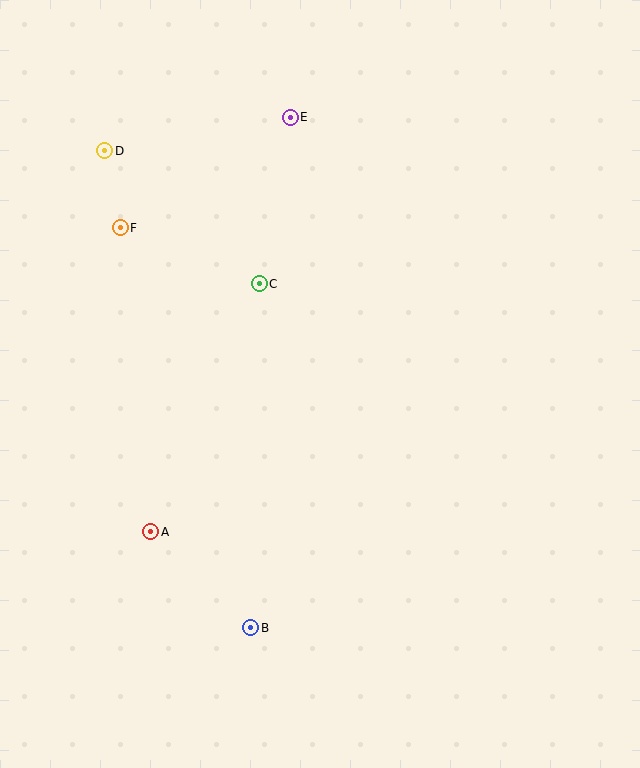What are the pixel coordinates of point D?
Point D is at (105, 151).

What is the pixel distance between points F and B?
The distance between F and B is 421 pixels.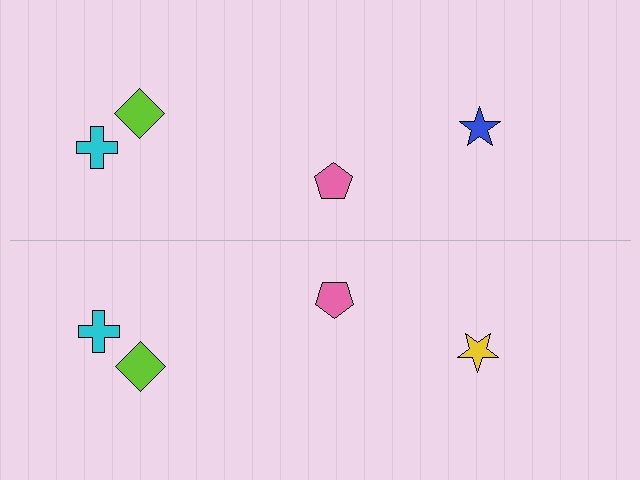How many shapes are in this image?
There are 8 shapes in this image.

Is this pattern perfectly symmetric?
No, the pattern is not perfectly symmetric. The yellow star on the bottom side breaks the symmetry — its mirror counterpart is blue.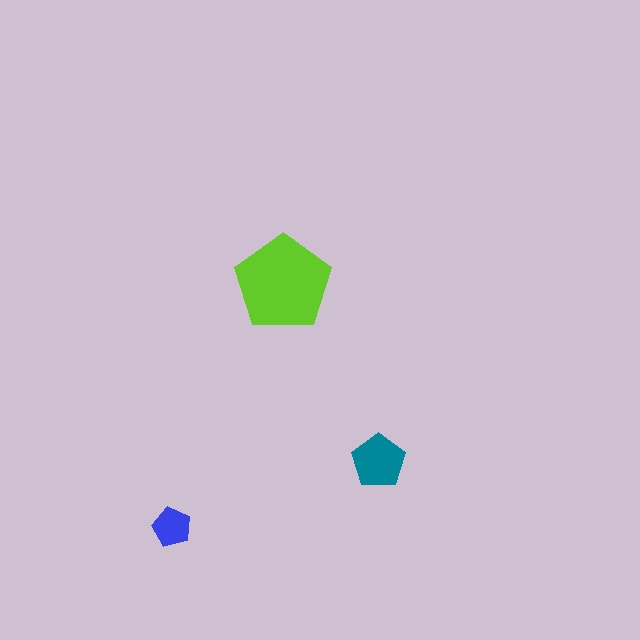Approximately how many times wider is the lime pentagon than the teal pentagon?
About 2 times wider.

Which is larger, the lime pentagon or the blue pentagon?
The lime one.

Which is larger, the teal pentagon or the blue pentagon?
The teal one.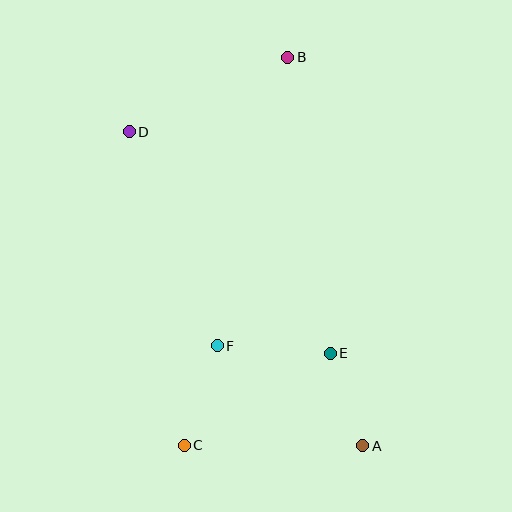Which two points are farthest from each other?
Points B and C are farthest from each other.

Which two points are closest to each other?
Points A and E are closest to each other.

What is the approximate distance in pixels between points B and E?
The distance between B and E is approximately 299 pixels.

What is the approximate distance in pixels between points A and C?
The distance between A and C is approximately 179 pixels.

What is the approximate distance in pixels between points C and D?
The distance between C and D is approximately 318 pixels.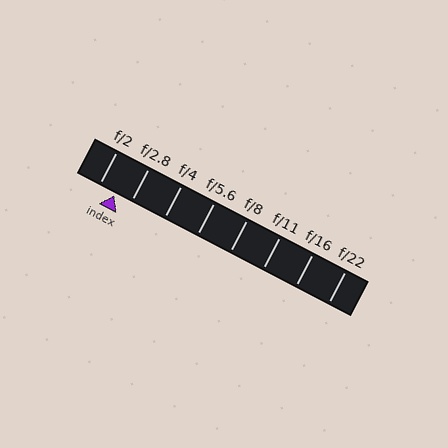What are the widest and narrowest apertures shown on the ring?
The widest aperture shown is f/2 and the narrowest is f/22.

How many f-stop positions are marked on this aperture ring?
There are 8 f-stop positions marked.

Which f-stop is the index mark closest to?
The index mark is closest to f/2.8.